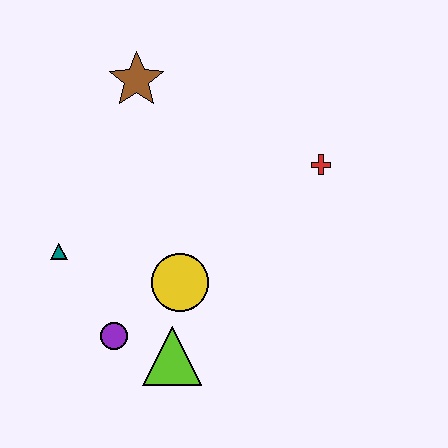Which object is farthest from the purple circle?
The red cross is farthest from the purple circle.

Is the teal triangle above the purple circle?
Yes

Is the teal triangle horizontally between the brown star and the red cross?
No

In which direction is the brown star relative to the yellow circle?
The brown star is above the yellow circle.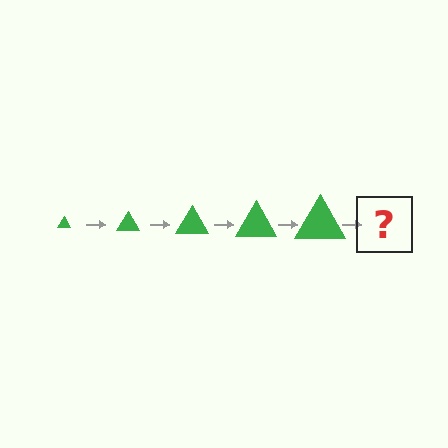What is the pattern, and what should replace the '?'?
The pattern is that the triangle gets progressively larger each step. The '?' should be a green triangle, larger than the previous one.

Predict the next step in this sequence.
The next step is a green triangle, larger than the previous one.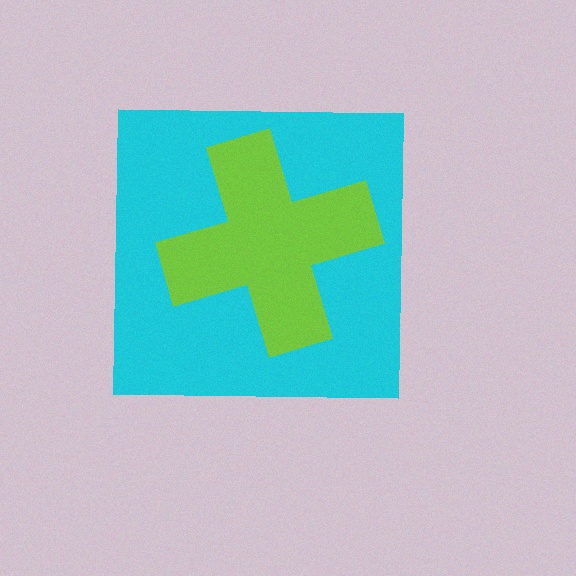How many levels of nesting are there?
2.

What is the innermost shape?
The lime cross.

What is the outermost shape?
The cyan square.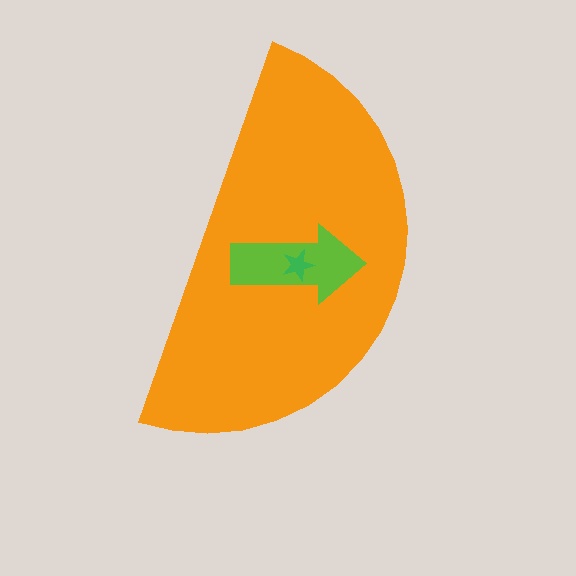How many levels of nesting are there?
3.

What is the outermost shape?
The orange semicircle.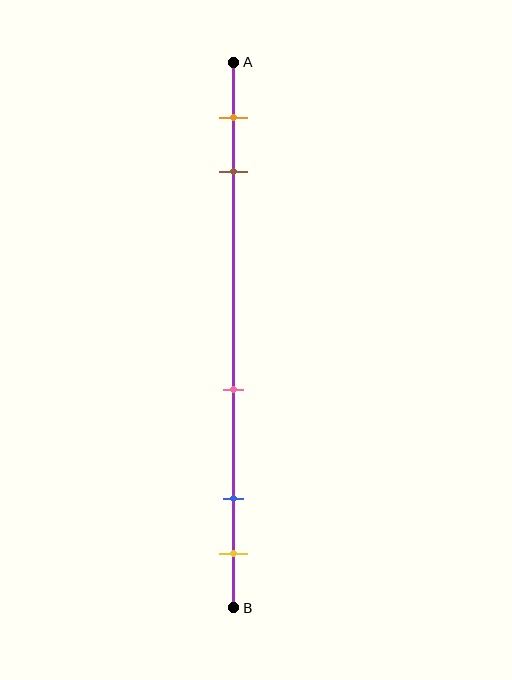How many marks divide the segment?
There are 5 marks dividing the segment.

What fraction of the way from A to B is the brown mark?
The brown mark is approximately 20% (0.2) of the way from A to B.